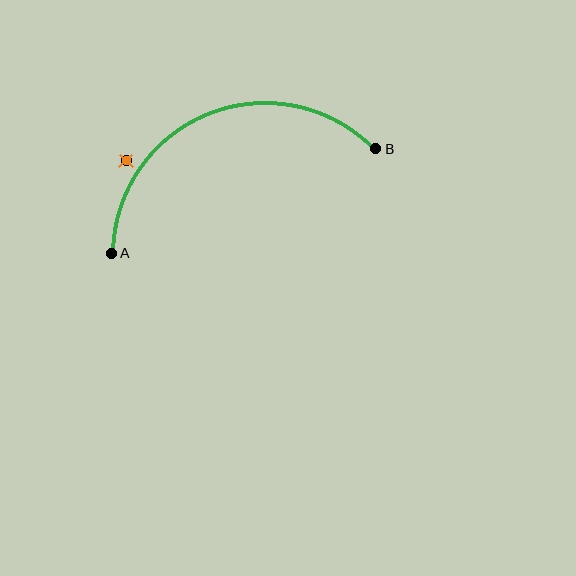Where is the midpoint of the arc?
The arc midpoint is the point on the curve farthest from the straight line joining A and B. It sits above that line.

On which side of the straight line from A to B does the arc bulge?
The arc bulges above the straight line connecting A and B.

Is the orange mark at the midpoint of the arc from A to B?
No — the orange mark does not lie on the arc at all. It sits slightly outside the curve.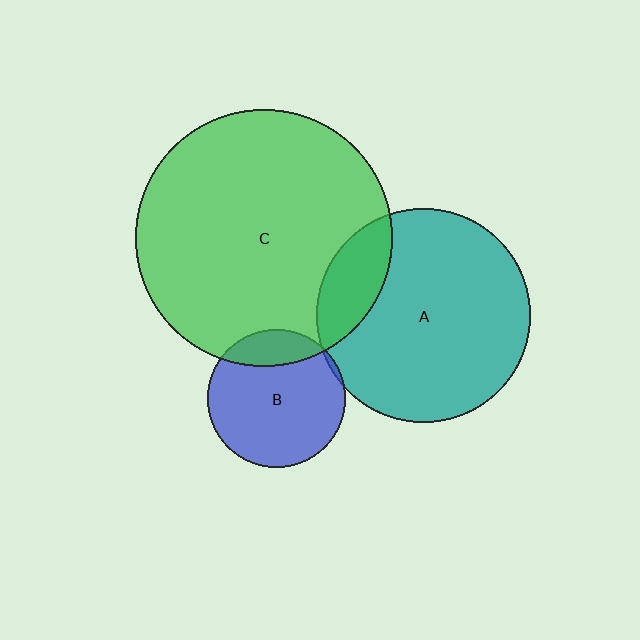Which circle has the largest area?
Circle C (green).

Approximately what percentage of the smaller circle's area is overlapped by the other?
Approximately 15%.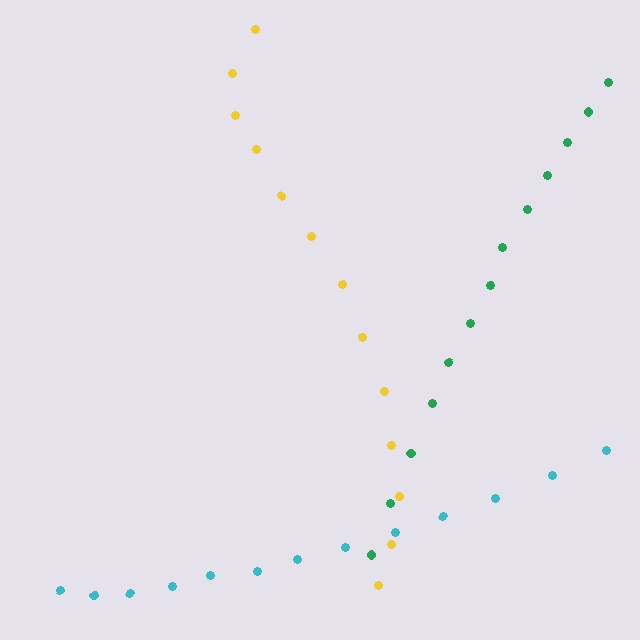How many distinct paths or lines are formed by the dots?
There are 3 distinct paths.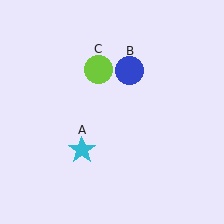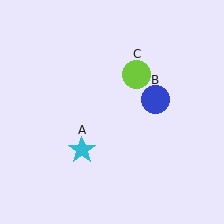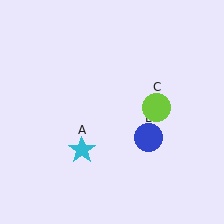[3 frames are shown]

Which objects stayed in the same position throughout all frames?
Cyan star (object A) remained stationary.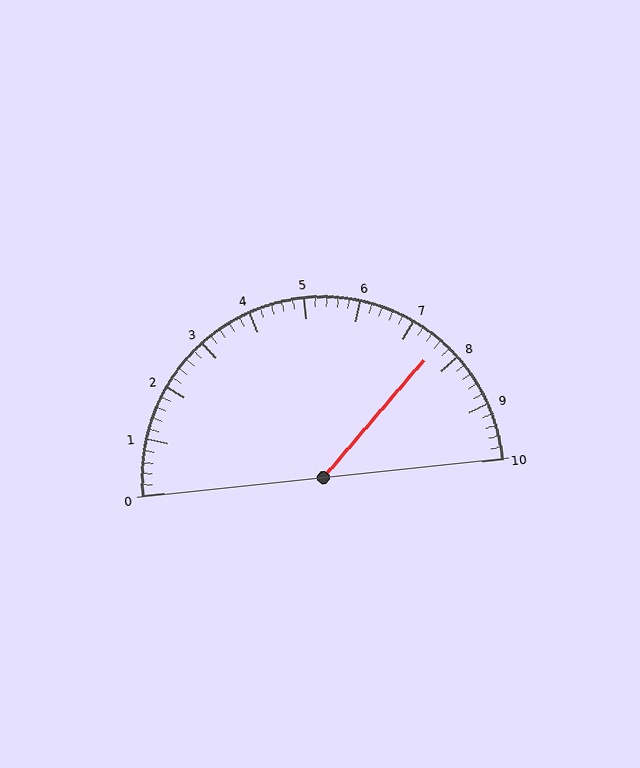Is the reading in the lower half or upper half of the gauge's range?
The reading is in the upper half of the range (0 to 10).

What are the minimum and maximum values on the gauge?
The gauge ranges from 0 to 10.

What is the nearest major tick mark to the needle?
The nearest major tick mark is 8.